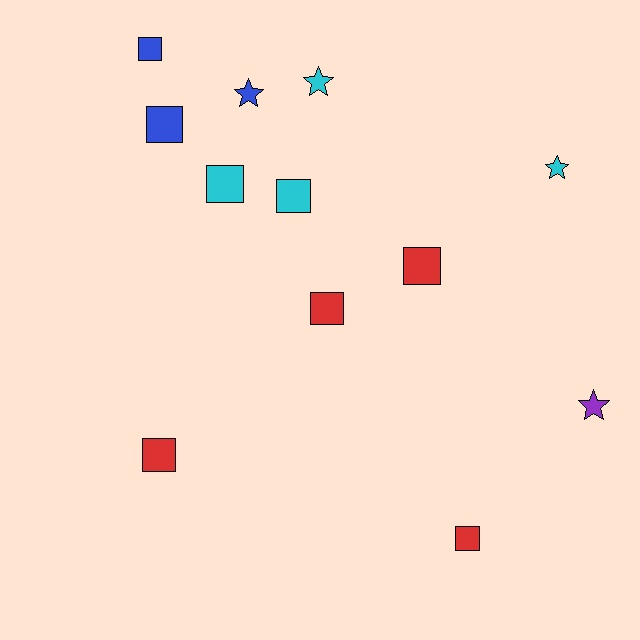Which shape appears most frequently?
Square, with 8 objects.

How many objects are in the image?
There are 12 objects.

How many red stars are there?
There are no red stars.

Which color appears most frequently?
Red, with 4 objects.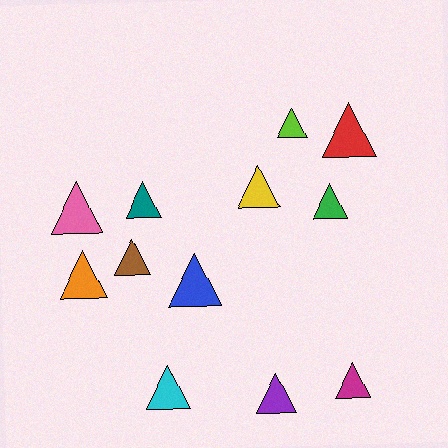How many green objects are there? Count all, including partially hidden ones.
There is 1 green object.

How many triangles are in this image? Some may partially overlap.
There are 12 triangles.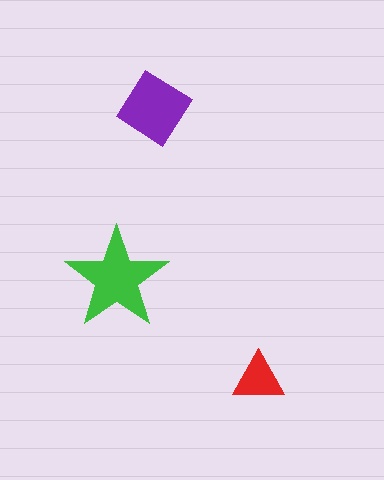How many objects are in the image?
There are 3 objects in the image.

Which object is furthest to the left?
The green star is leftmost.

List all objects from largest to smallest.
The green star, the purple diamond, the red triangle.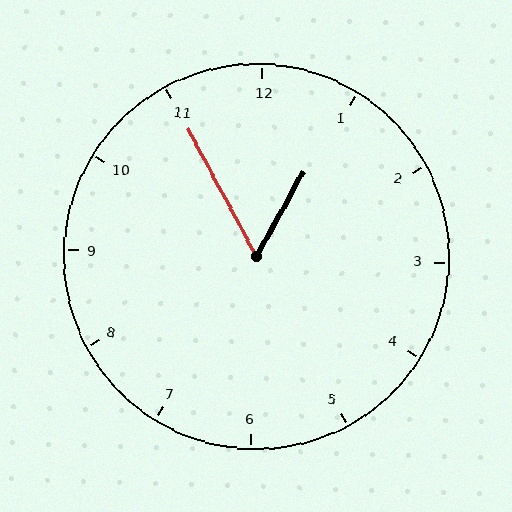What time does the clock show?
12:55.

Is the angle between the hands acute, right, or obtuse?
It is acute.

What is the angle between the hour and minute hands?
Approximately 58 degrees.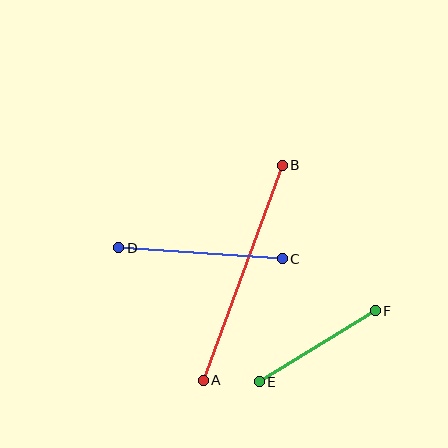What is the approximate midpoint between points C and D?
The midpoint is at approximately (200, 253) pixels.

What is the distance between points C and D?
The distance is approximately 164 pixels.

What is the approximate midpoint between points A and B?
The midpoint is at approximately (243, 273) pixels.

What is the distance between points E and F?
The distance is approximately 136 pixels.